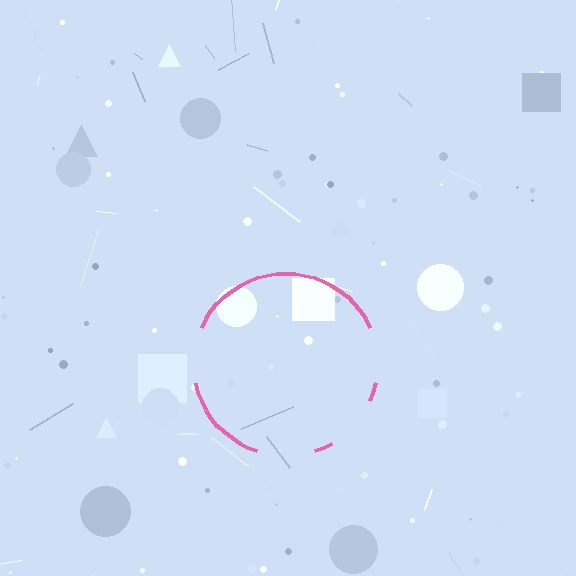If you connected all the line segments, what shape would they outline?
They would outline a circle.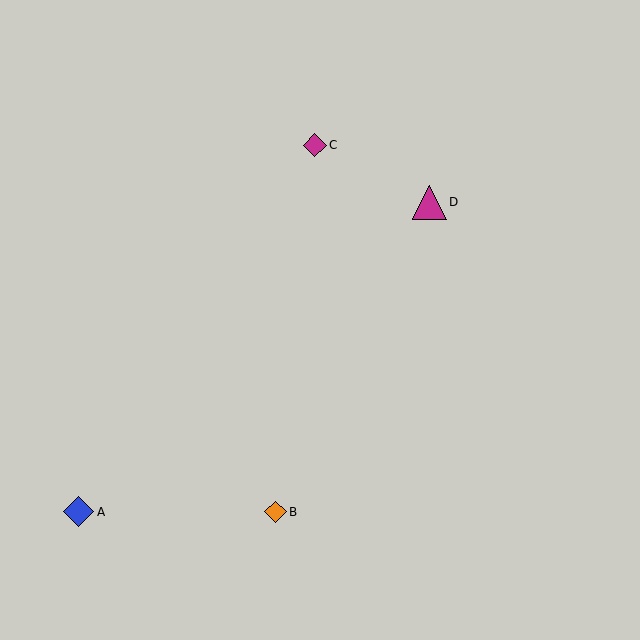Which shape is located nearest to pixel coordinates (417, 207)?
The magenta triangle (labeled D) at (429, 202) is nearest to that location.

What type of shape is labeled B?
Shape B is an orange diamond.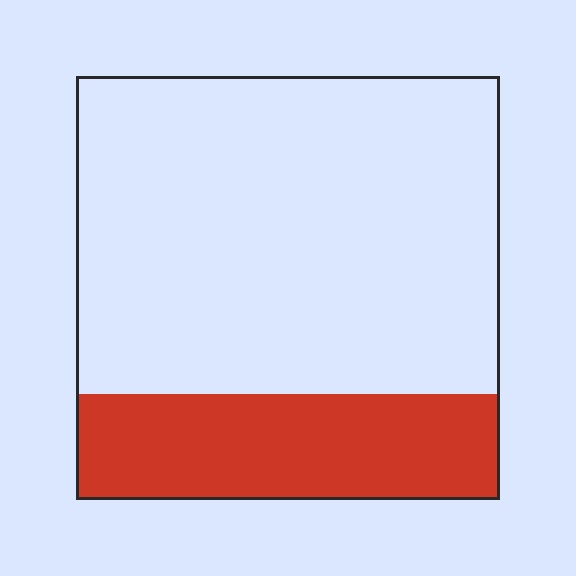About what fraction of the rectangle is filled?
About one quarter (1/4).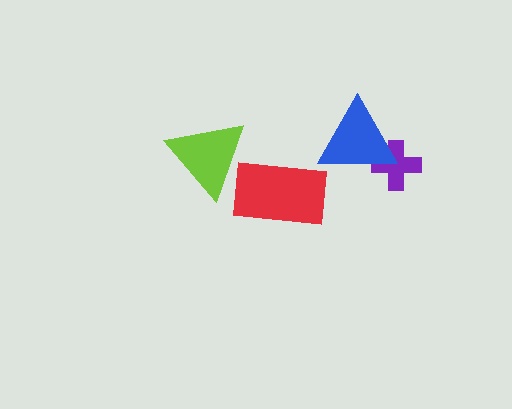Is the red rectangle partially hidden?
Yes, it is partially covered by another shape.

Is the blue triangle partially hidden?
No, no other shape covers it.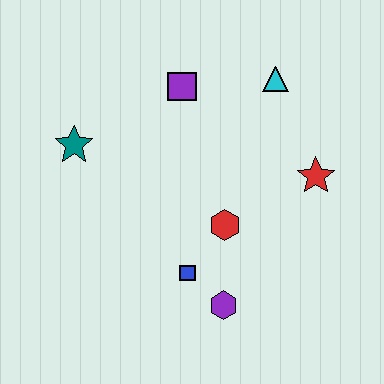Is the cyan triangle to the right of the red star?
No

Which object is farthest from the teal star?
The red star is farthest from the teal star.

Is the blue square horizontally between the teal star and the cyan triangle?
Yes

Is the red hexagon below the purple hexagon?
No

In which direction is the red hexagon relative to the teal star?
The red hexagon is to the right of the teal star.